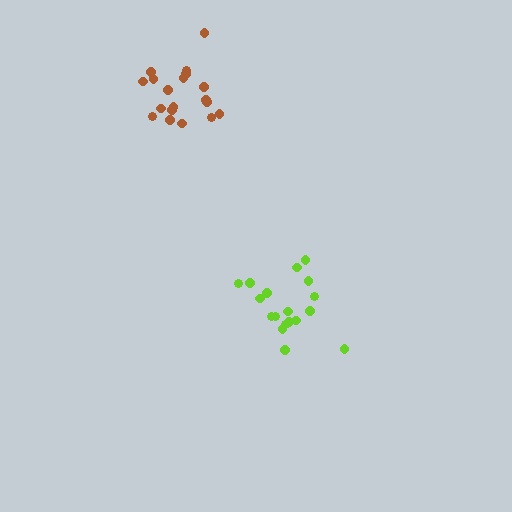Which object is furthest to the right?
The lime cluster is rightmost.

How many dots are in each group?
Group 1: 18 dots, Group 2: 19 dots (37 total).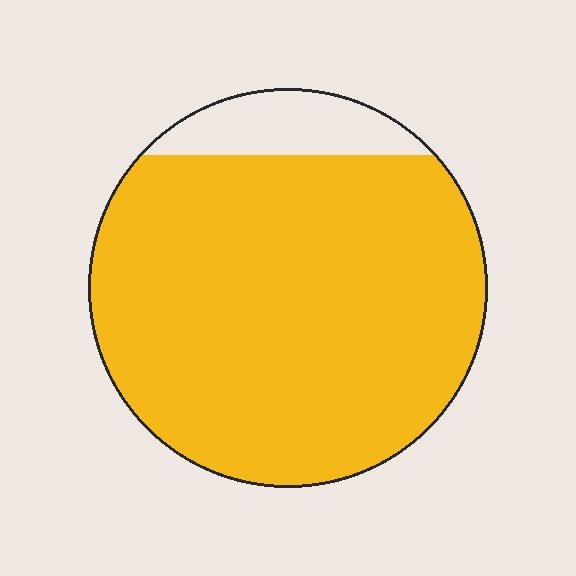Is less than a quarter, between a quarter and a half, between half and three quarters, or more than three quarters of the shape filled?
More than three quarters.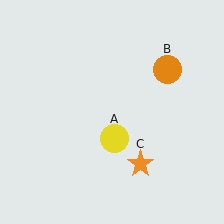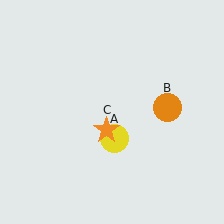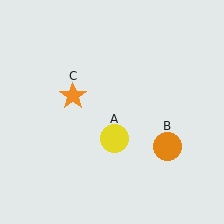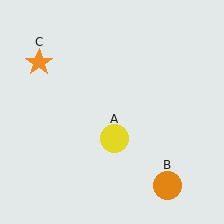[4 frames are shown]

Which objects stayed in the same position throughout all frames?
Yellow circle (object A) remained stationary.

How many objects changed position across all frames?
2 objects changed position: orange circle (object B), orange star (object C).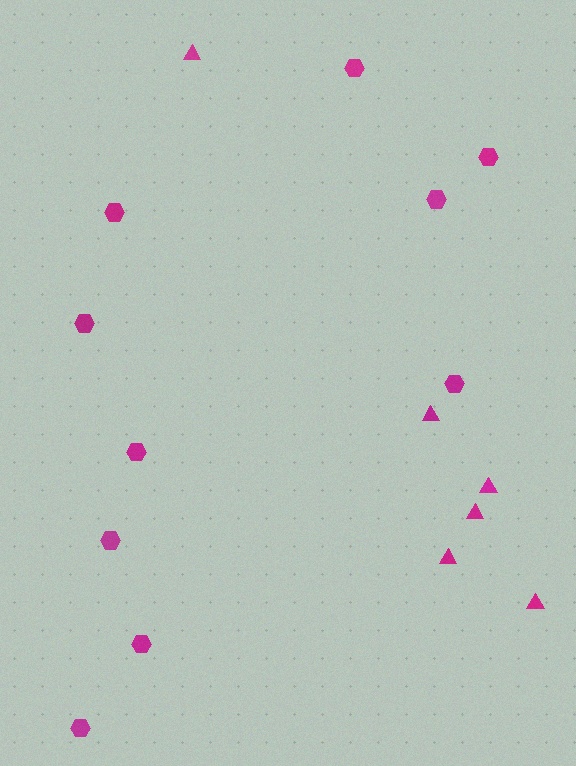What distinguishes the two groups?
There are 2 groups: one group of triangles (6) and one group of hexagons (10).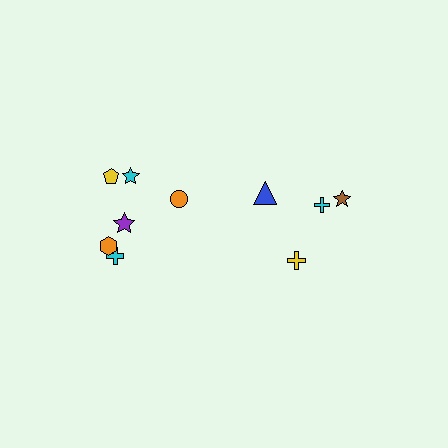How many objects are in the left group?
There are 6 objects.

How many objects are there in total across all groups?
There are 10 objects.